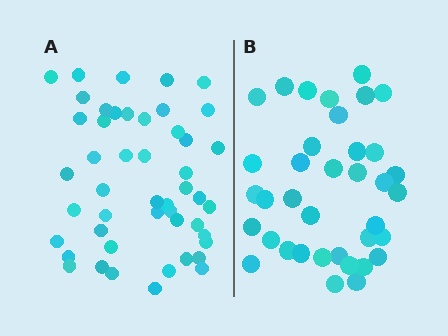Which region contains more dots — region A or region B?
Region A (the left region) has more dots.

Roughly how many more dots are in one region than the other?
Region A has roughly 12 or so more dots than region B.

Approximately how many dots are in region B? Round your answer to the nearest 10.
About 40 dots. (The exact count is 37, which rounds to 40.)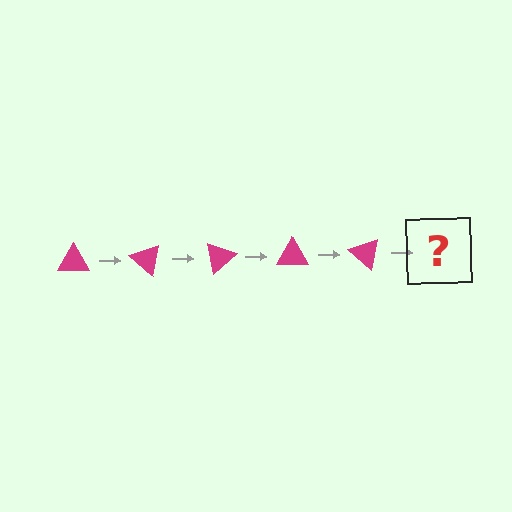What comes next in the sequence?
The next element should be a magenta triangle rotated 200 degrees.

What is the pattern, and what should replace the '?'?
The pattern is that the triangle rotates 40 degrees each step. The '?' should be a magenta triangle rotated 200 degrees.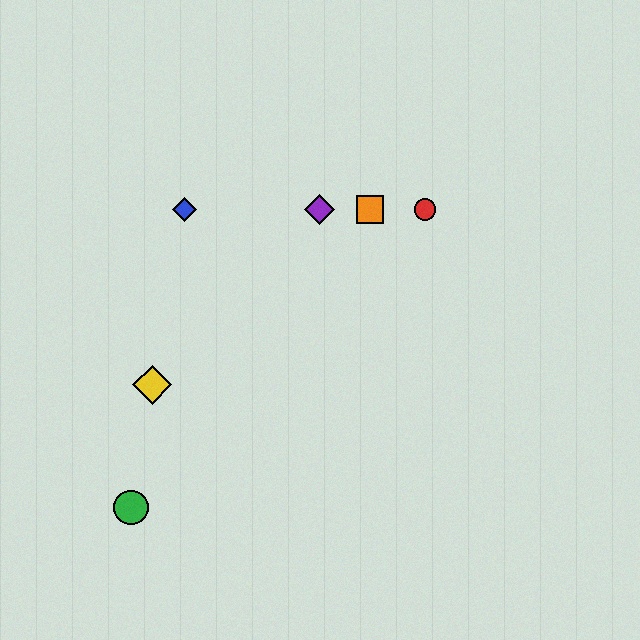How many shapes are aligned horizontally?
4 shapes (the red circle, the blue diamond, the purple diamond, the orange square) are aligned horizontally.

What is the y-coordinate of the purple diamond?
The purple diamond is at y≈210.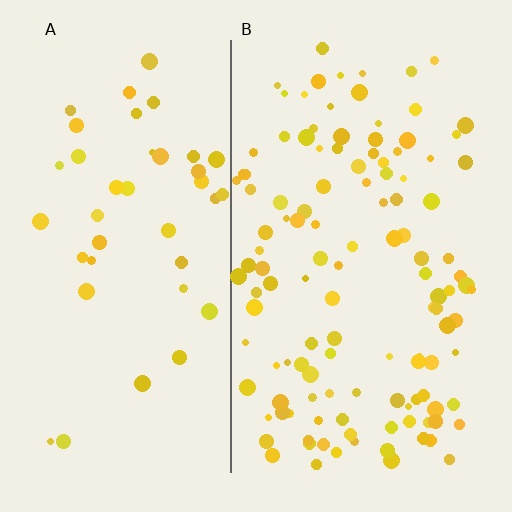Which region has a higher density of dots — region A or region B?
B (the right).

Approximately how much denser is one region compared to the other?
Approximately 3.0× — region B over region A.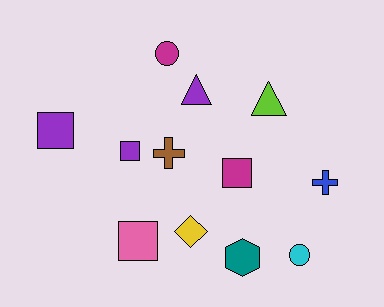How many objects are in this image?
There are 12 objects.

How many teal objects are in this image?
There is 1 teal object.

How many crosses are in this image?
There are 2 crosses.